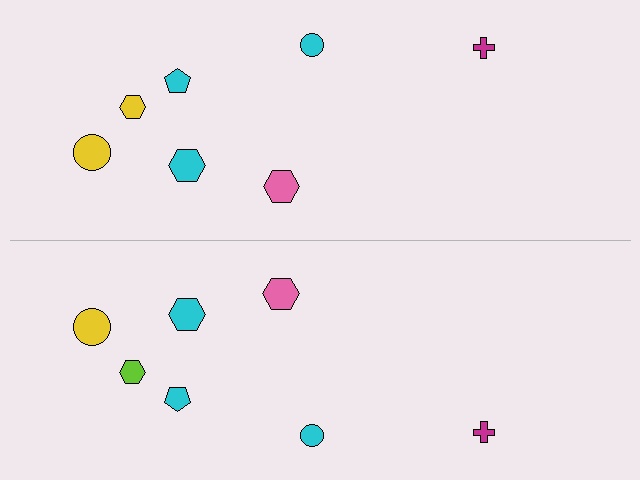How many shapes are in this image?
There are 14 shapes in this image.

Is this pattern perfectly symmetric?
No, the pattern is not perfectly symmetric. The lime hexagon on the bottom side breaks the symmetry — its mirror counterpart is yellow.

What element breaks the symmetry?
The lime hexagon on the bottom side breaks the symmetry — its mirror counterpart is yellow.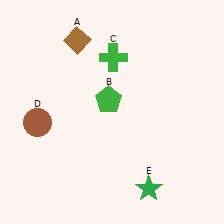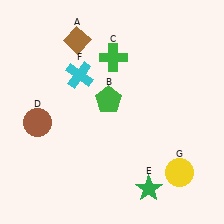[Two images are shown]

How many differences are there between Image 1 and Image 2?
There are 2 differences between the two images.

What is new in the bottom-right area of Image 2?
A yellow circle (G) was added in the bottom-right area of Image 2.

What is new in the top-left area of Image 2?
A cyan cross (F) was added in the top-left area of Image 2.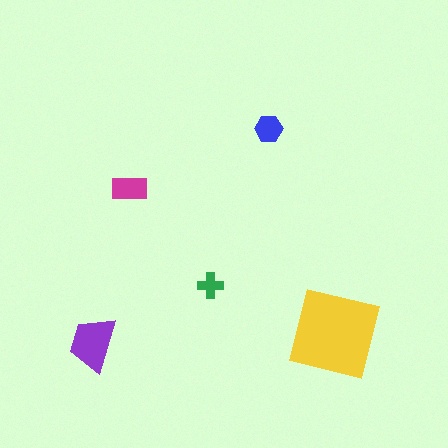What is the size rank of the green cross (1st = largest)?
5th.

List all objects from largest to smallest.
The yellow square, the purple trapezoid, the magenta rectangle, the blue hexagon, the green cross.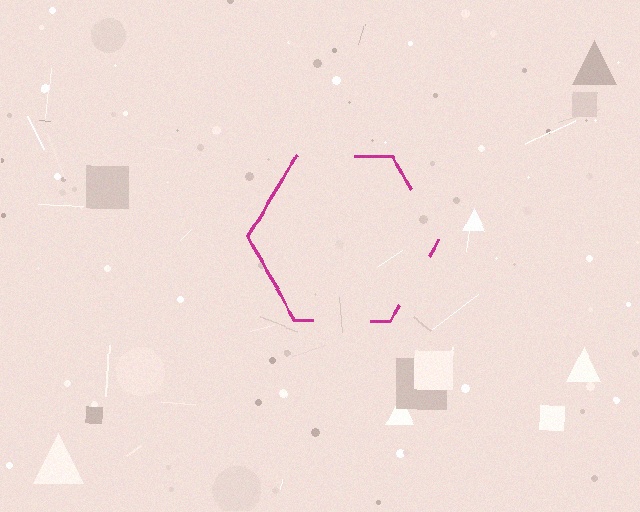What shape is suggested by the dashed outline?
The dashed outline suggests a hexagon.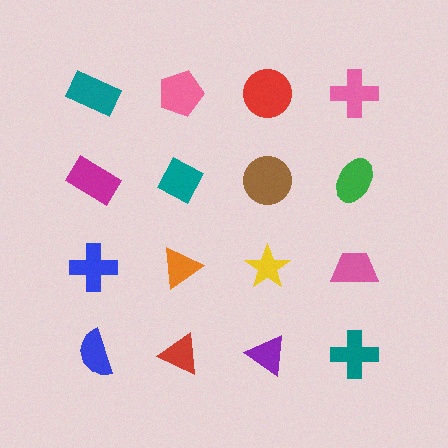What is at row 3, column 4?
A pink trapezoid.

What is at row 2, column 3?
A brown circle.